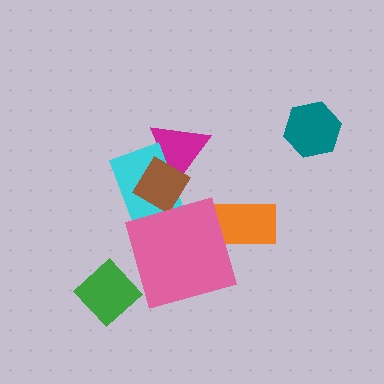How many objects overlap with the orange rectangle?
1 object overlaps with the orange rectangle.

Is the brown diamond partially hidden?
No, no other shape covers it.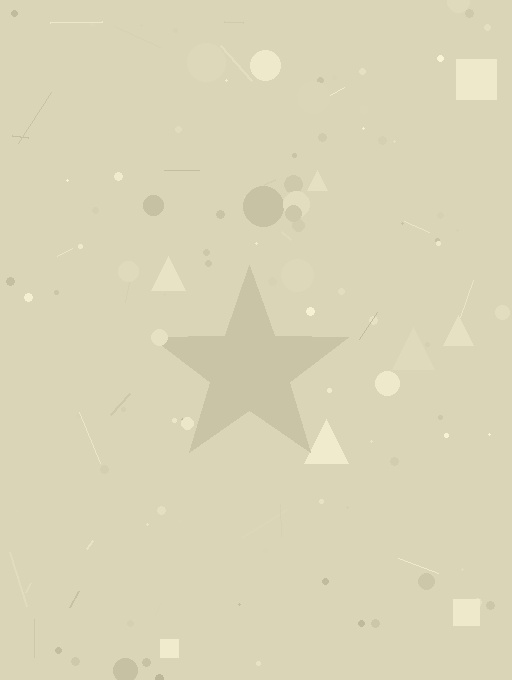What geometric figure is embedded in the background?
A star is embedded in the background.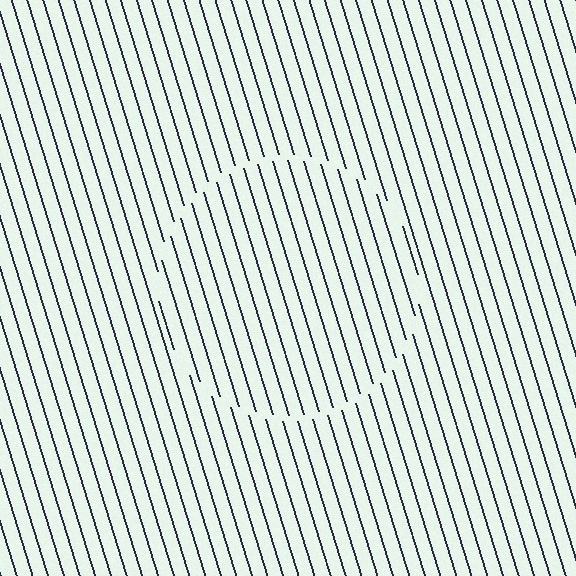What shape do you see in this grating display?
An illusory circle. The interior of the shape contains the same grating, shifted by half a period — the contour is defined by the phase discontinuity where line-ends from the inner and outer gratings abut.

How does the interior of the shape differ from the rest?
The interior of the shape contains the same grating, shifted by half a period — the contour is defined by the phase discontinuity where line-ends from the inner and outer gratings abut.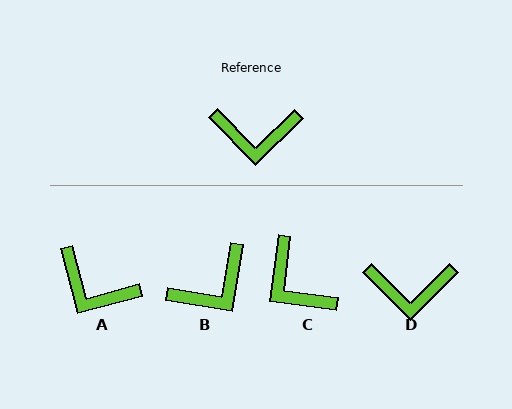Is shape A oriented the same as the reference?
No, it is off by about 30 degrees.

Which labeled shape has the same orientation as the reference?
D.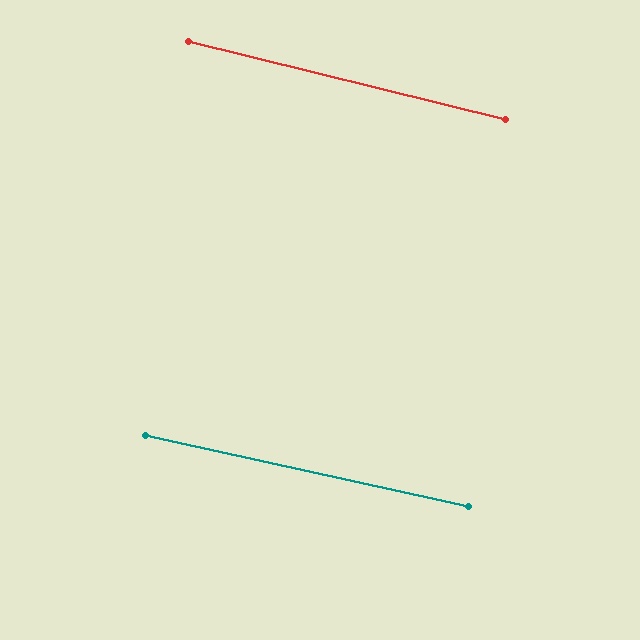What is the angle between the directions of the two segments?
Approximately 1 degree.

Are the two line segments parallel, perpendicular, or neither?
Parallel — their directions differ by only 1.5°.